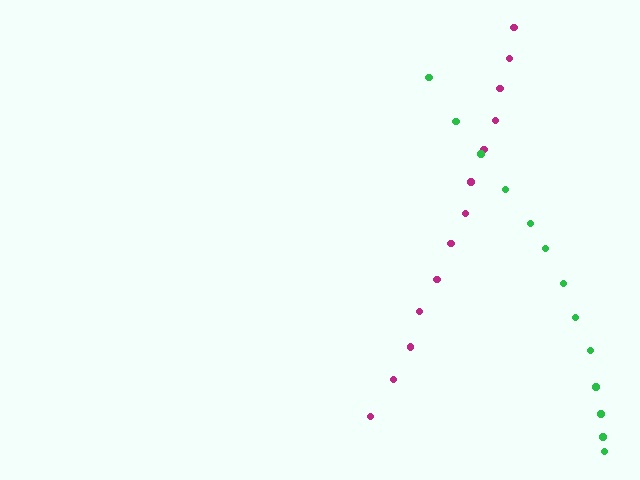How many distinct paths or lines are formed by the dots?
There are 2 distinct paths.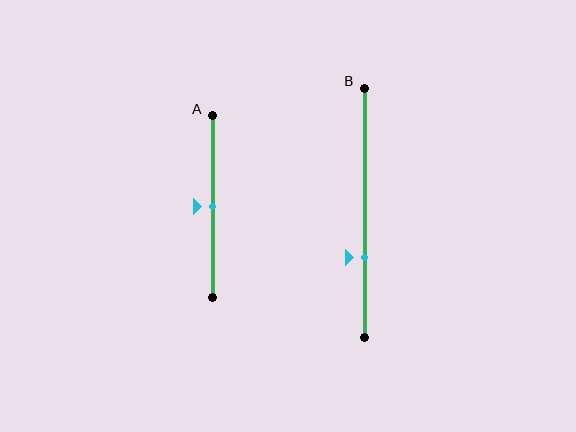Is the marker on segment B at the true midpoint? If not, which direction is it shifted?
No, the marker on segment B is shifted downward by about 18% of the segment length.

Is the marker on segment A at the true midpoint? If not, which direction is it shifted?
Yes, the marker on segment A is at the true midpoint.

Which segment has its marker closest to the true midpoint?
Segment A has its marker closest to the true midpoint.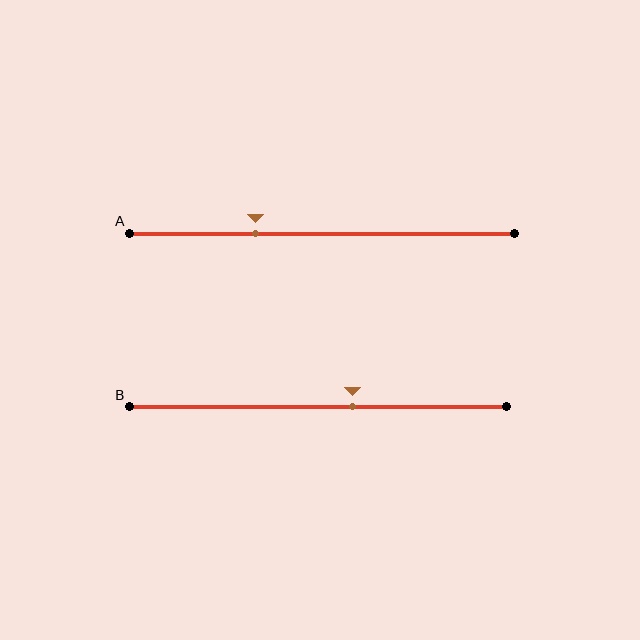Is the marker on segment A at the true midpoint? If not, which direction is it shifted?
No, the marker on segment A is shifted to the left by about 17% of the segment length.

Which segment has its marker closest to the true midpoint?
Segment B has its marker closest to the true midpoint.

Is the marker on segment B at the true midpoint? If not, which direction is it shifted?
No, the marker on segment B is shifted to the right by about 9% of the segment length.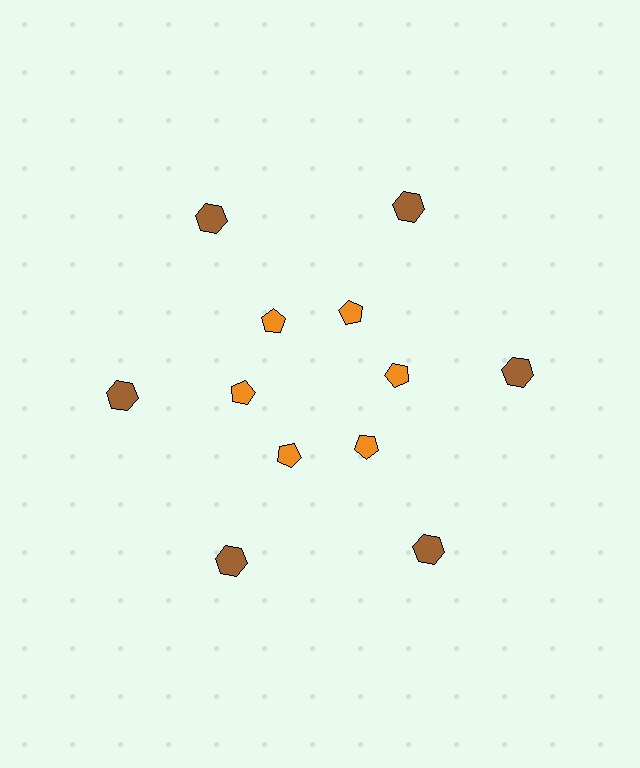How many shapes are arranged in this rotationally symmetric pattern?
There are 12 shapes, arranged in 6 groups of 2.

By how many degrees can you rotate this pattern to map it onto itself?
The pattern maps onto itself every 60 degrees of rotation.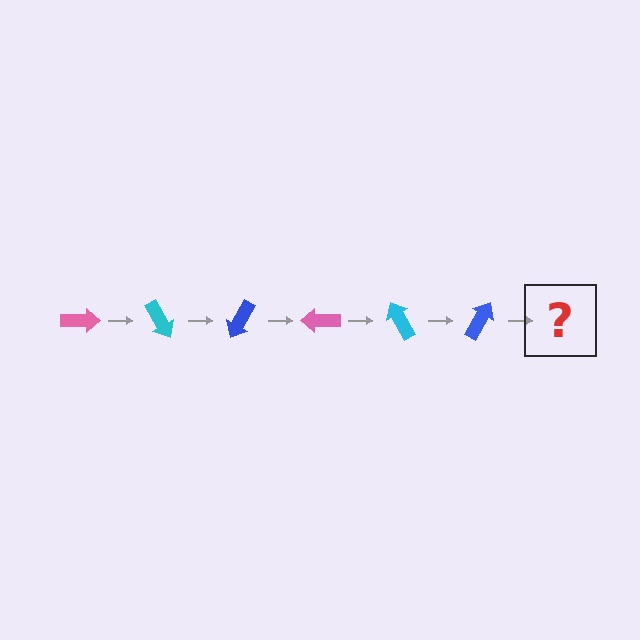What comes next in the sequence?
The next element should be a pink arrow, rotated 360 degrees from the start.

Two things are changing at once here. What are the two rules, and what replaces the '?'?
The two rules are that it rotates 60 degrees each step and the color cycles through pink, cyan, and blue. The '?' should be a pink arrow, rotated 360 degrees from the start.